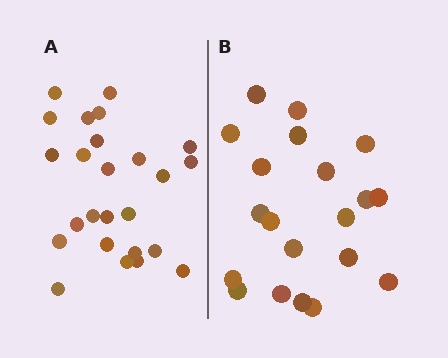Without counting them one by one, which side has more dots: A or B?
Region A (the left region) has more dots.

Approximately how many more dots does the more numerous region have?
Region A has about 5 more dots than region B.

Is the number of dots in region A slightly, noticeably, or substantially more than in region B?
Region A has noticeably more, but not dramatically so. The ratio is roughly 1.2 to 1.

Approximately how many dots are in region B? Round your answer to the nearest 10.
About 20 dots.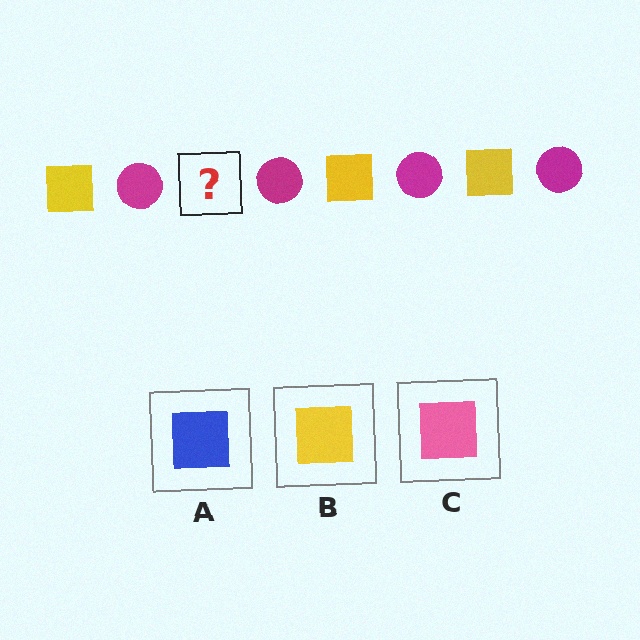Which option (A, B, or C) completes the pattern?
B.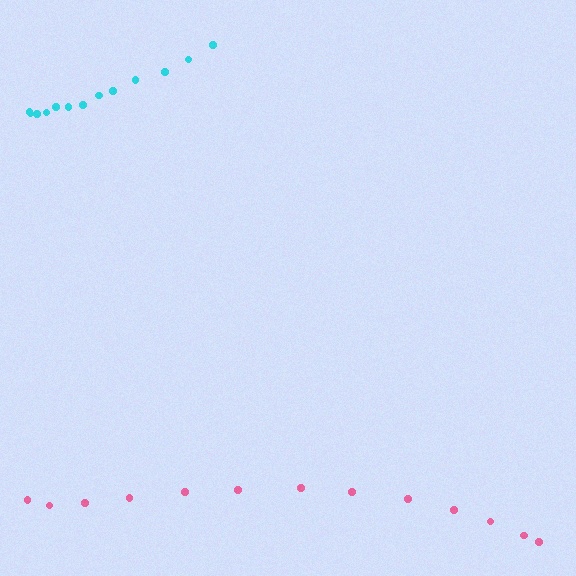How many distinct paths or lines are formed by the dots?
There are 2 distinct paths.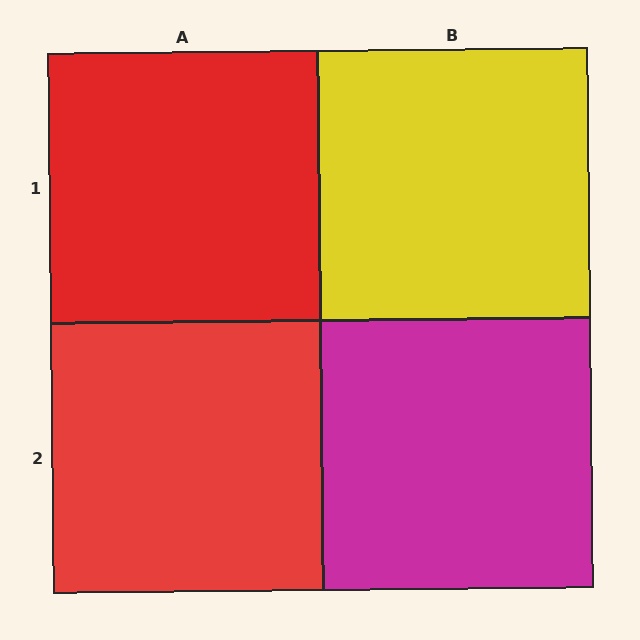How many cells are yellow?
1 cell is yellow.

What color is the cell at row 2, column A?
Red.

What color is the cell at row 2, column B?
Magenta.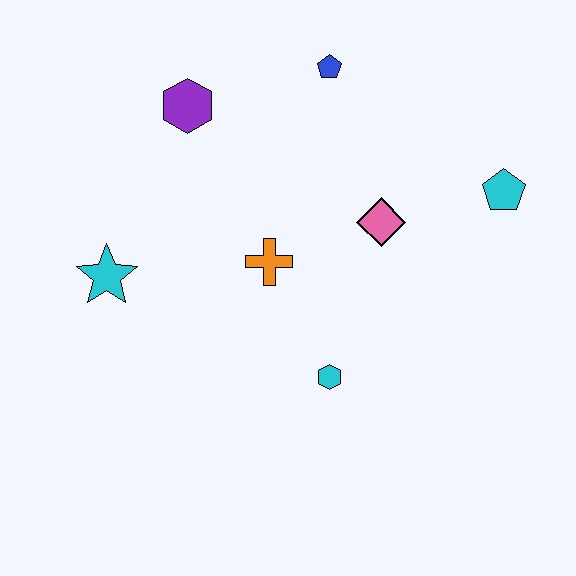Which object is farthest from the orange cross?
The cyan pentagon is farthest from the orange cross.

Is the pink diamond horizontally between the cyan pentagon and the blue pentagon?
Yes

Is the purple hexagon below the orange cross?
No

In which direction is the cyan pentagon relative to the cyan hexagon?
The cyan pentagon is above the cyan hexagon.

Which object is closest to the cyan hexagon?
The orange cross is closest to the cyan hexagon.